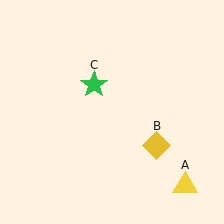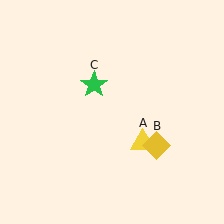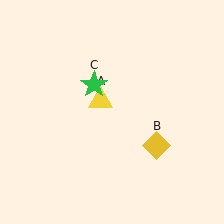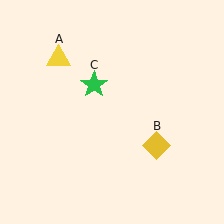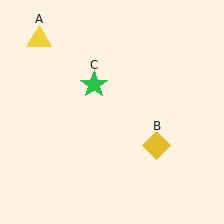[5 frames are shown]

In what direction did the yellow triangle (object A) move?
The yellow triangle (object A) moved up and to the left.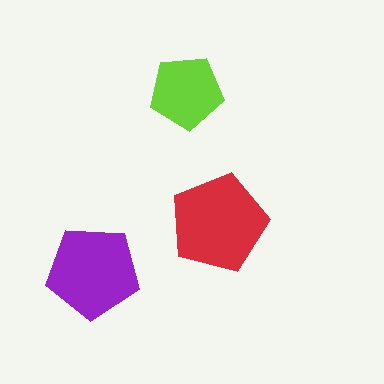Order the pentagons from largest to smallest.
the red one, the purple one, the lime one.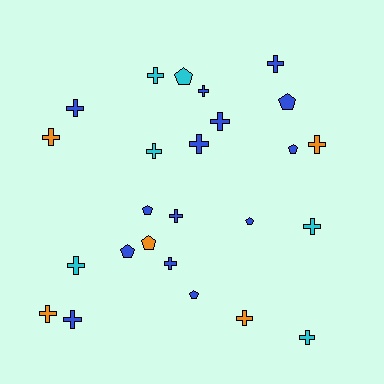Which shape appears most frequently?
Cross, with 17 objects.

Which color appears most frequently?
Blue, with 14 objects.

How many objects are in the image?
There are 25 objects.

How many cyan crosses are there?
There are 5 cyan crosses.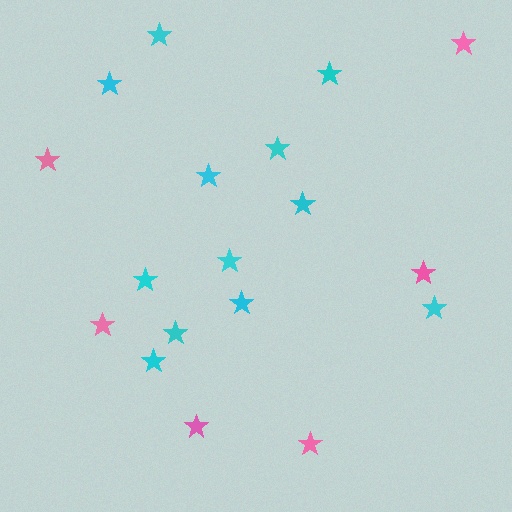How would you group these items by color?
There are 2 groups: one group of cyan stars (12) and one group of pink stars (6).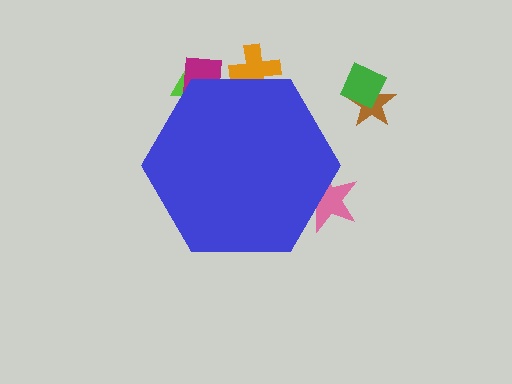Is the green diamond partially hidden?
No, the green diamond is fully visible.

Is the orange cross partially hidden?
Yes, the orange cross is partially hidden behind the blue hexagon.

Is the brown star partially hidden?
No, the brown star is fully visible.